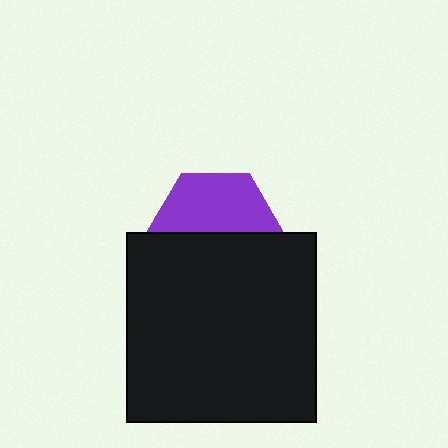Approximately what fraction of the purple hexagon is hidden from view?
Roughly 52% of the purple hexagon is hidden behind the black square.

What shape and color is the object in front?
The object in front is a black square.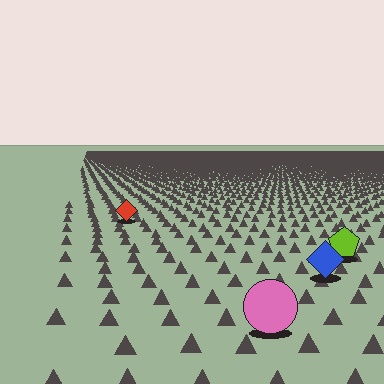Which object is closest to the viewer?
The pink circle is closest. The texture marks near it are larger and more spread out.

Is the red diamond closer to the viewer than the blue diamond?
No. The blue diamond is closer — you can tell from the texture gradient: the ground texture is coarser near it.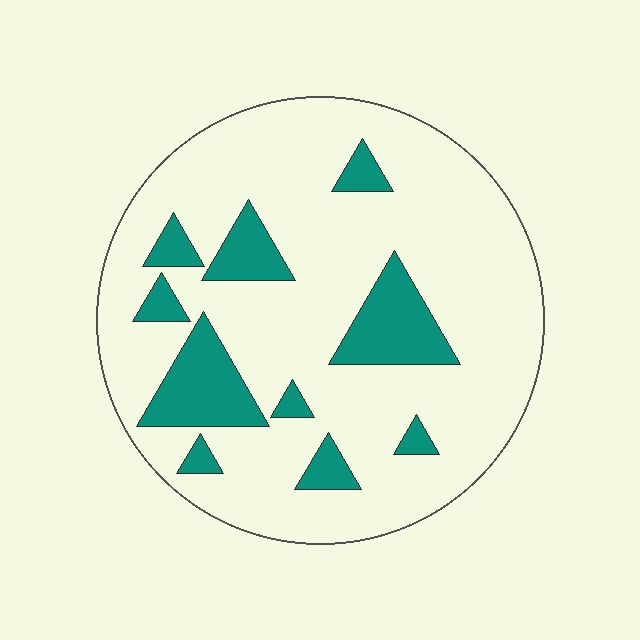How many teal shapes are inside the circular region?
10.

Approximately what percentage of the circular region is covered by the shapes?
Approximately 20%.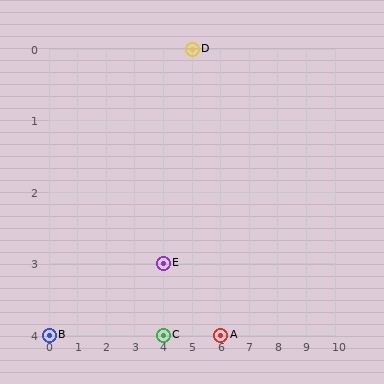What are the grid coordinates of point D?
Point D is at grid coordinates (5, 0).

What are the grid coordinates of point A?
Point A is at grid coordinates (6, 4).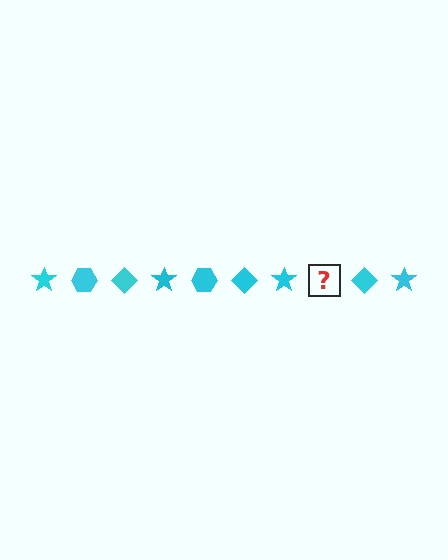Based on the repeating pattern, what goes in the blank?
The blank should be a cyan hexagon.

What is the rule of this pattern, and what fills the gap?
The rule is that the pattern cycles through star, hexagon, diamond shapes in cyan. The gap should be filled with a cyan hexagon.